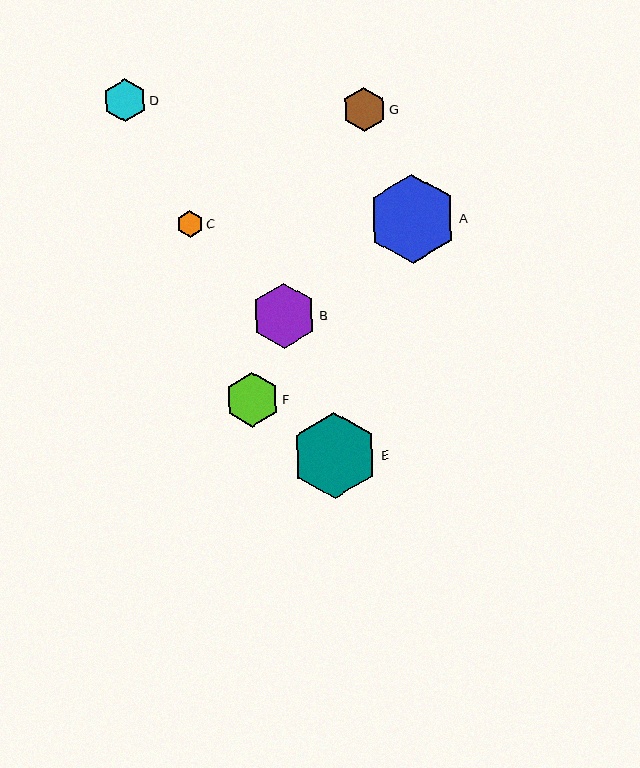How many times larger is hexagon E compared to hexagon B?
Hexagon E is approximately 1.3 times the size of hexagon B.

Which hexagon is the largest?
Hexagon A is the largest with a size of approximately 88 pixels.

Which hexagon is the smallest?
Hexagon C is the smallest with a size of approximately 26 pixels.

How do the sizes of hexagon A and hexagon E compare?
Hexagon A and hexagon E are approximately the same size.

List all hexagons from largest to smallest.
From largest to smallest: A, E, B, F, G, D, C.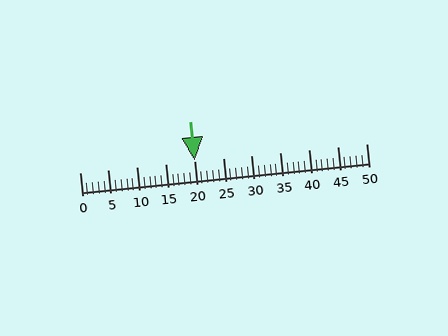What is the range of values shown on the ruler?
The ruler shows values from 0 to 50.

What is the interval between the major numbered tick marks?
The major tick marks are spaced 5 units apart.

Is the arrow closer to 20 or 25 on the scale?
The arrow is closer to 20.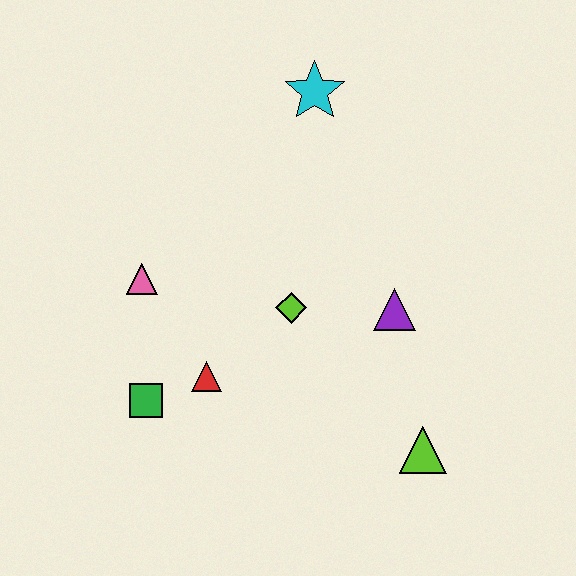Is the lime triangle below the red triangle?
Yes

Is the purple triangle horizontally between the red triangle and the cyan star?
No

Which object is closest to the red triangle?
The green square is closest to the red triangle.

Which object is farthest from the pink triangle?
The lime triangle is farthest from the pink triangle.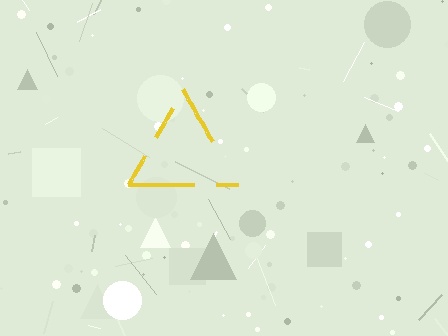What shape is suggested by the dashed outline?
The dashed outline suggests a triangle.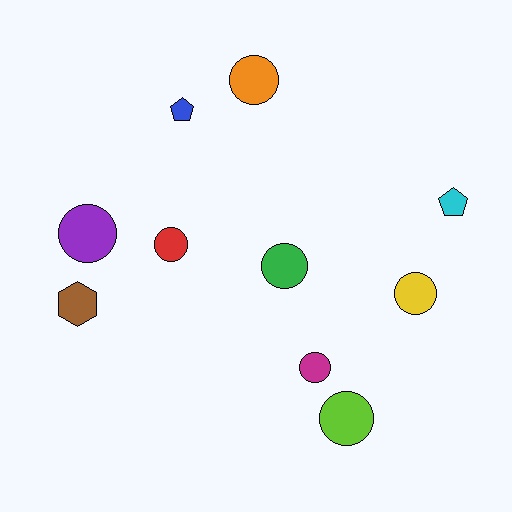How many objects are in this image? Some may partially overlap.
There are 10 objects.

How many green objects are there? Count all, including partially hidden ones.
There is 1 green object.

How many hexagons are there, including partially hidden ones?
There is 1 hexagon.